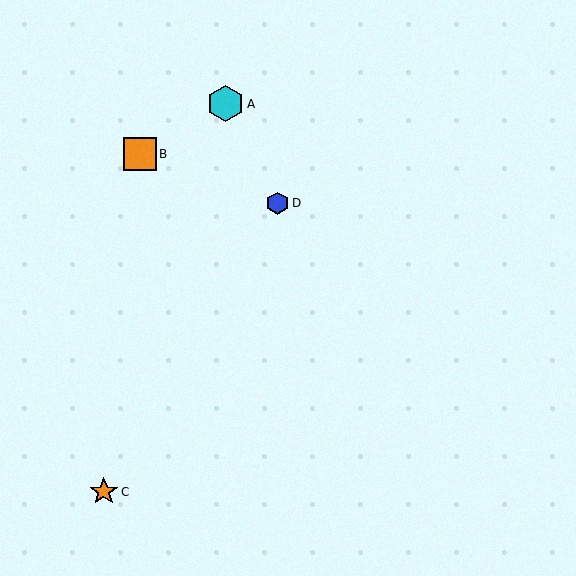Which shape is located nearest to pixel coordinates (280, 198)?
The blue hexagon (labeled D) at (278, 203) is nearest to that location.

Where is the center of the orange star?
The center of the orange star is at (104, 492).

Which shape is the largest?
The cyan hexagon (labeled A) is the largest.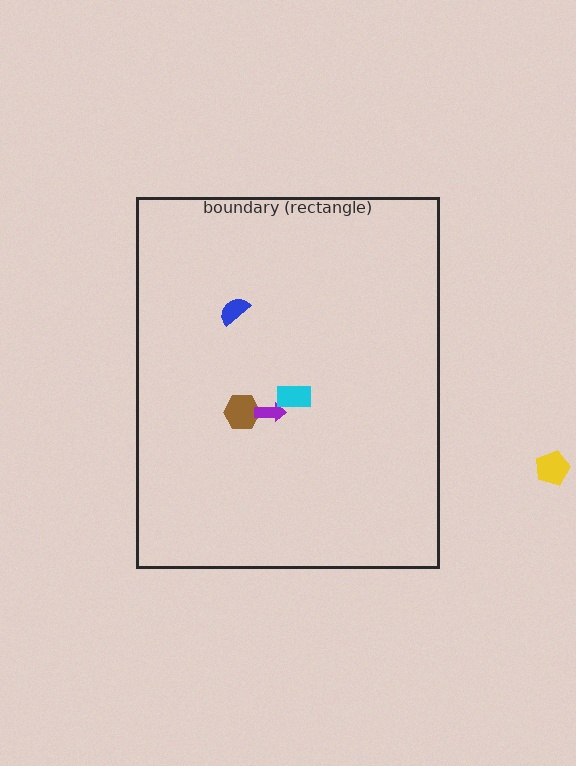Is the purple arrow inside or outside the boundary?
Inside.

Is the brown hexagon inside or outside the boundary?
Inside.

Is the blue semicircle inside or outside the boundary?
Inside.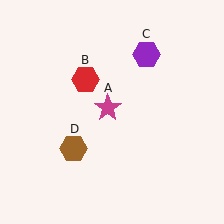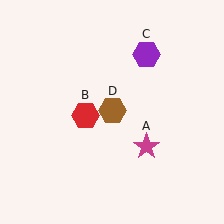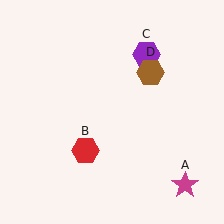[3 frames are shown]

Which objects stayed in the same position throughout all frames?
Purple hexagon (object C) remained stationary.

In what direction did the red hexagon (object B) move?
The red hexagon (object B) moved down.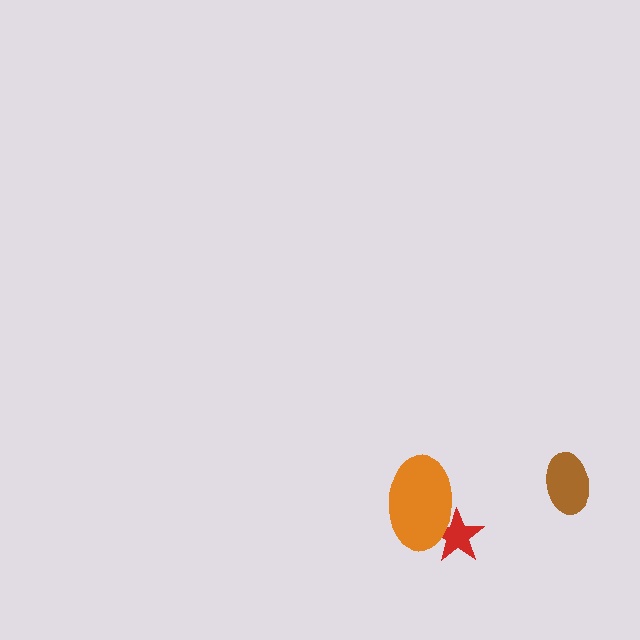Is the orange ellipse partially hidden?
No, no other shape covers it.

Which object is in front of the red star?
The orange ellipse is in front of the red star.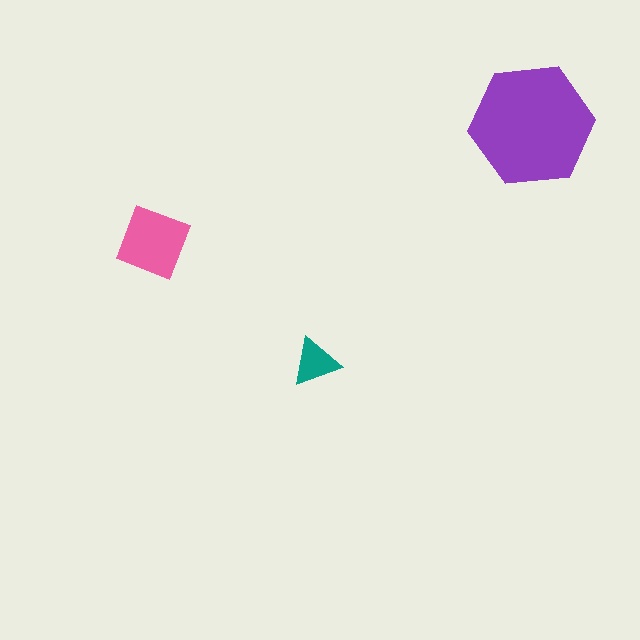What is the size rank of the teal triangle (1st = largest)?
3rd.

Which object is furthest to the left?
The pink diamond is leftmost.